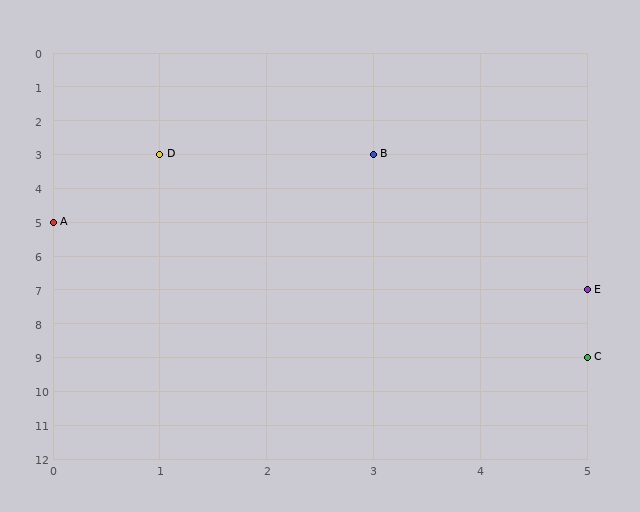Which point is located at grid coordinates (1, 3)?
Point D is at (1, 3).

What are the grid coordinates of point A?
Point A is at grid coordinates (0, 5).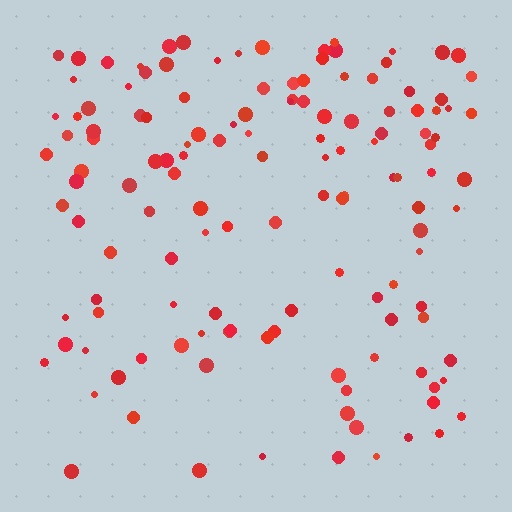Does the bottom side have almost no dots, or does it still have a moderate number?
Still a moderate number, just noticeably fewer than the top.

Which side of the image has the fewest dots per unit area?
The bottom.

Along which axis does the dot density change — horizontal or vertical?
Vertical.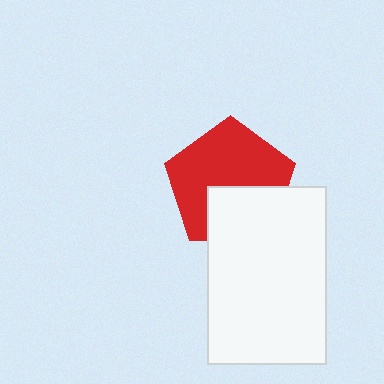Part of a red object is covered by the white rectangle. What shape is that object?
It is a pentagon.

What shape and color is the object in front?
The object in front is a white rectangle.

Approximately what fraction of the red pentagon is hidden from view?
Roughly 35% of the red pentagon is hidden behind the white rectangle.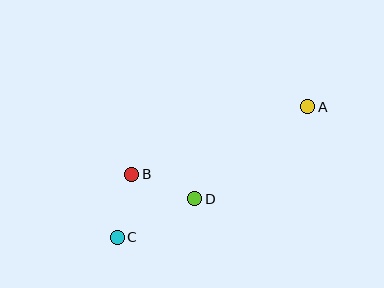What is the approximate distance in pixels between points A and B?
The distance between A and B is approximately 189 pixels.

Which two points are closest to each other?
Points B and C are closest to each other.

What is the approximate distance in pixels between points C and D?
The distance between C and D is approximately 86 pixels.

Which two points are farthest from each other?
Points A and C are farthest from each other.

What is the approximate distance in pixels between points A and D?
The distance between A and D is approximately 146 pixels.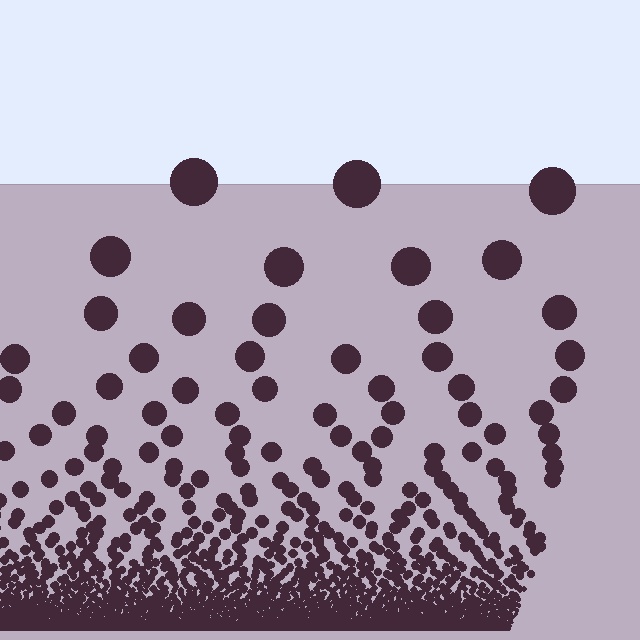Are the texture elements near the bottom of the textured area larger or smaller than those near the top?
Smaller. The gradient is inverted — elements near the bottom are smaller and denser.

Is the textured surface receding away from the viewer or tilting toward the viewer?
The surface appears to tilt toward the viewer. Texture elements get larger and sparser toward the top.